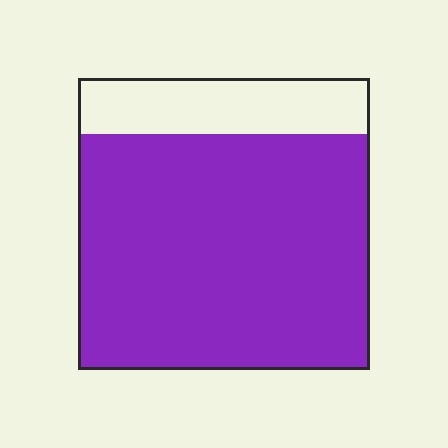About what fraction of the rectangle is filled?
About four fifths (4/5).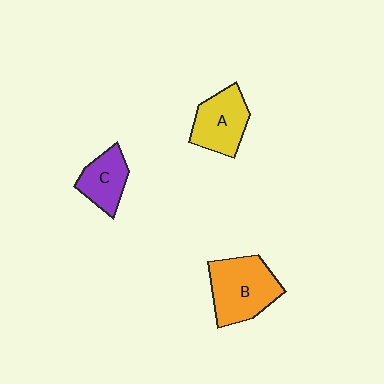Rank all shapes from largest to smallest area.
From largest to smallest: B (orange), A (yellow), C (purple).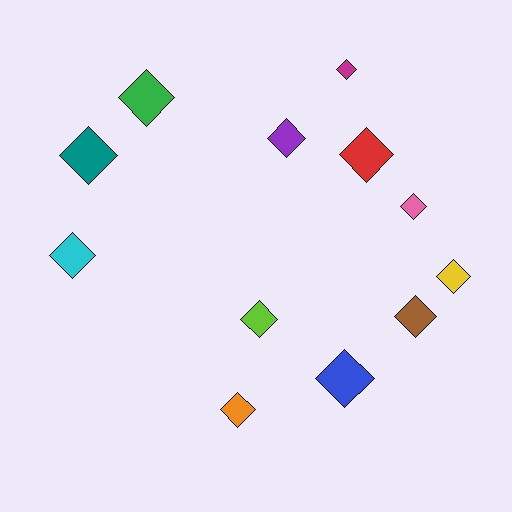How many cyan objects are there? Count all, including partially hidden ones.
There is 1 cyan object.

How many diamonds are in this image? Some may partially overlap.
There are 12 diamonds.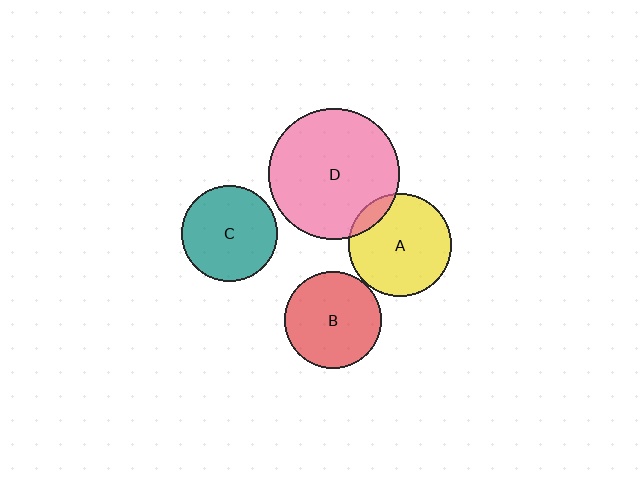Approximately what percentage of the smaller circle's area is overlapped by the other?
Approximately 10%.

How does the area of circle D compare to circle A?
Approximately 1.6 times.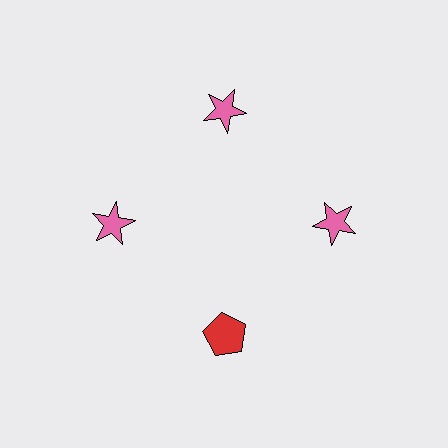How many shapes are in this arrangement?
There are 4 shapes arranged in a ring pattern.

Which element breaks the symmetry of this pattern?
The red pentagon at roughly the 6 o'clock position breaks the symmetry. All other shapes are pink stars.